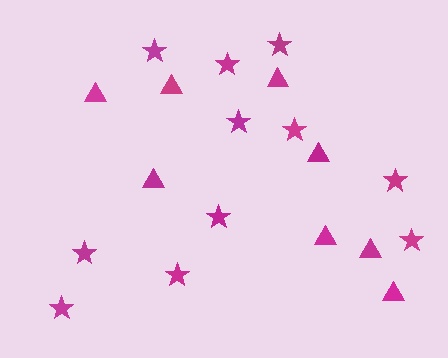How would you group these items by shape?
There are 2 groups: one group of stars (11) and one group of triangles (8).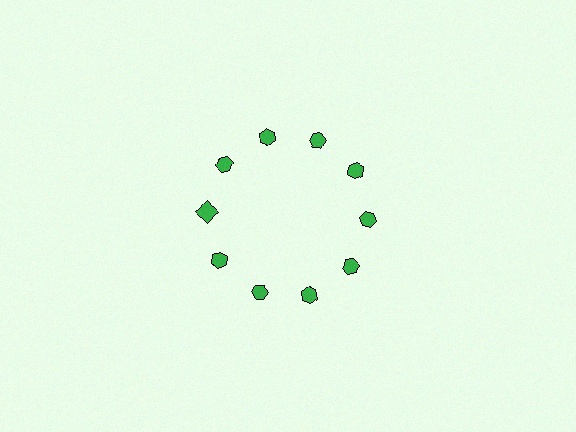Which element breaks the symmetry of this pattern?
The green square at roughly the 9 o'clock position breaks the symmetry. All other shapes are green hexagons.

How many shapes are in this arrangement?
There are 10 shapes arranged in a ring pattern.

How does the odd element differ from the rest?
It has a different shape: square instead of hexagon.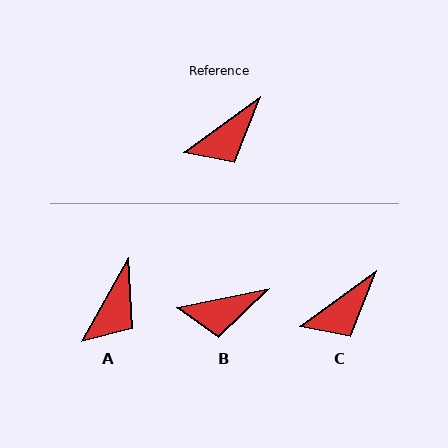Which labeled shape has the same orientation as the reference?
C.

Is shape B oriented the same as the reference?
No, it is off by about 25 degrees.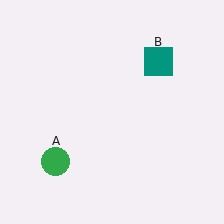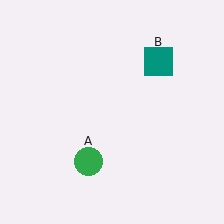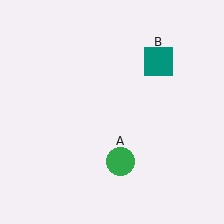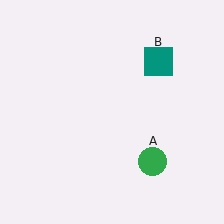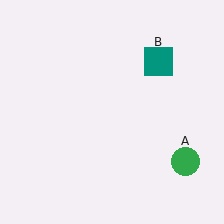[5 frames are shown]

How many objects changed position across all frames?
1 object changed position: green circle (object A).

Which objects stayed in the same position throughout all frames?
Teal square (object B) remained stationary.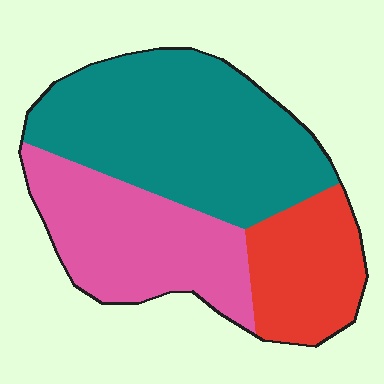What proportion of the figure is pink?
Pink covers 31% of the figure.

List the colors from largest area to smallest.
From largest to smallest: teal, pink, red.